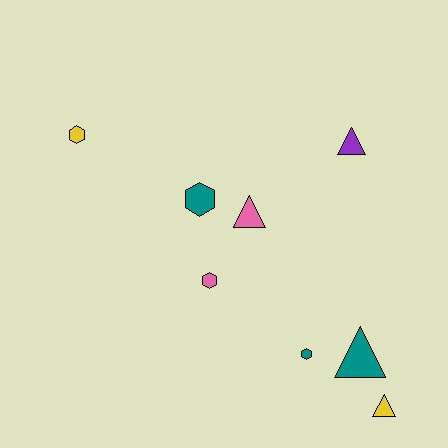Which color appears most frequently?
Teal, with 3 objects.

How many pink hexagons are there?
There is 1 pink hexagon.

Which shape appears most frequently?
Hexagon, with 4 objects.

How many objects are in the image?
There are 8 objects.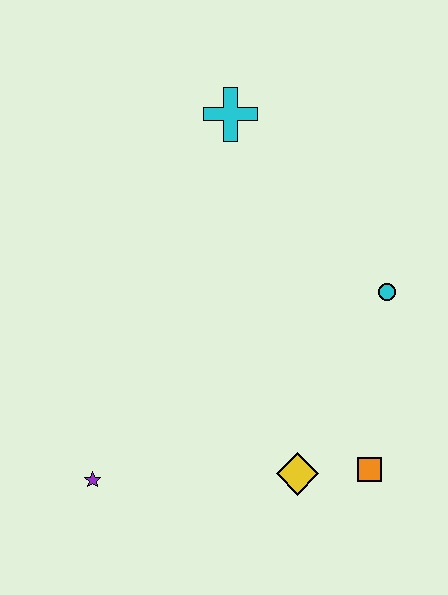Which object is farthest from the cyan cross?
The purple star is farthest from the cyan cross.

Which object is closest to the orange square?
The yellow diamond is closest to the orange square.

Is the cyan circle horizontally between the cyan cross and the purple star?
No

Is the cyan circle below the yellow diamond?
No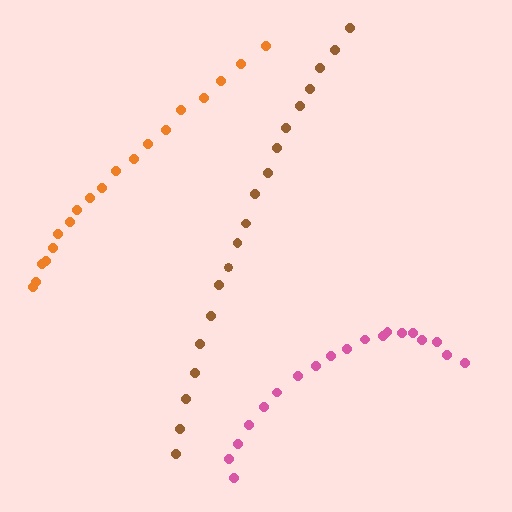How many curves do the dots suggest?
There are 3 distinct paths.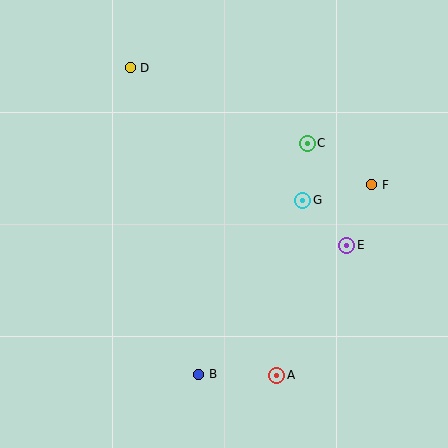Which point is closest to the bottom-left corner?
Point B is closest to the bottom-left corner.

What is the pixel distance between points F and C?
The distance between F and C is 77 pixels.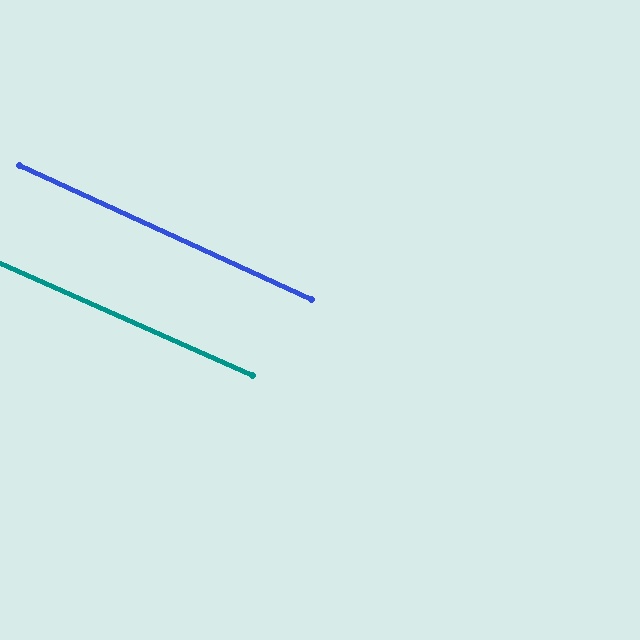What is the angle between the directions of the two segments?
Approximately 1 degree.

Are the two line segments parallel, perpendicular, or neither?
Parallel — their directions differ by only 0.7°.